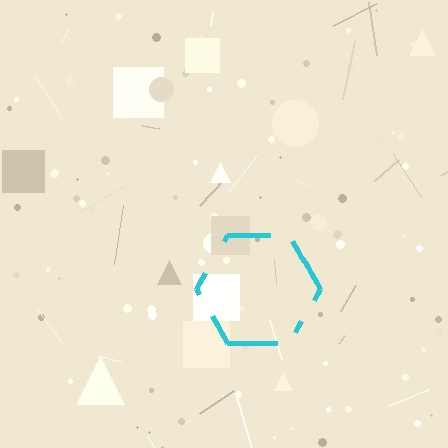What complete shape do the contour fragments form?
The contour fragments form a hexagon.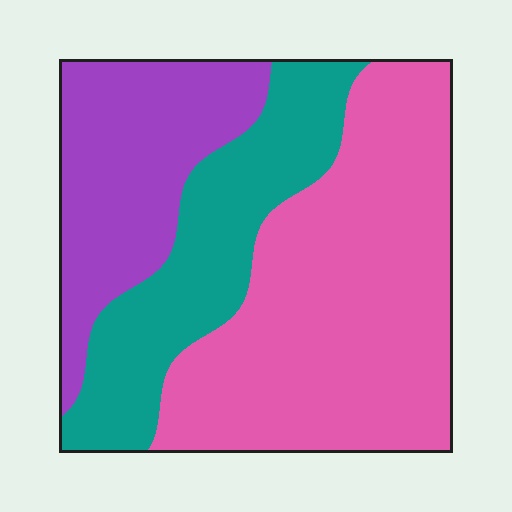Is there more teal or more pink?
Pink.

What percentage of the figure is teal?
Teal covers 25% of the figure.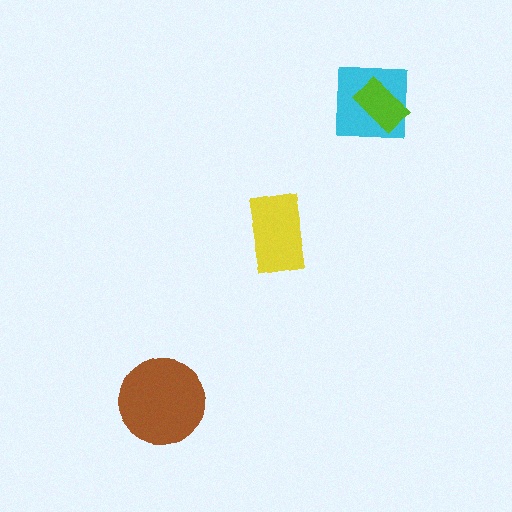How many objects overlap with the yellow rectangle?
0 objects overlap with the yellow rectangle.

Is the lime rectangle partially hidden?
No, no other shape covers it.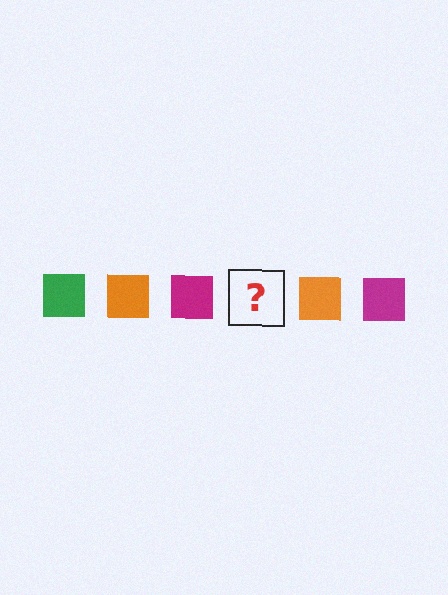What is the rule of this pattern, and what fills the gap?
The rule is that the pattern cycles through green, orange, magenta squares. The gap should be filled with a green square.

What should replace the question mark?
The question mark should be replaced with a green square.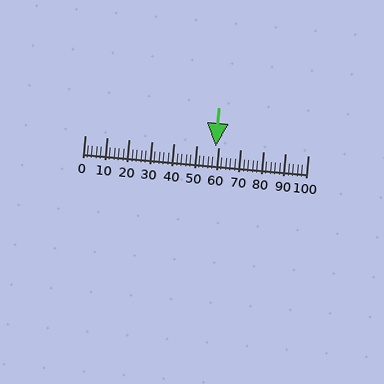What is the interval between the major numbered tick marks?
The major tick marks are spaced 10 units apart.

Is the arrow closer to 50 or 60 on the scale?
The arrow is closer to 60.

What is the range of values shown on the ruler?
The ruler shows values from 0 to 100.